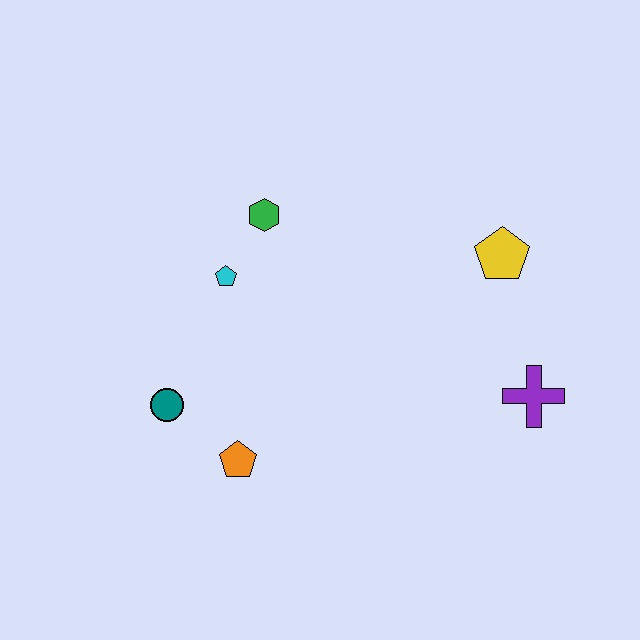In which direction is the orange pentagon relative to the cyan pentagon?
The orange pentagon is below the cyan pentagon.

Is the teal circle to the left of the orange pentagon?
Yes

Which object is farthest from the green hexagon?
The purple cross is farthest from the green hexagon.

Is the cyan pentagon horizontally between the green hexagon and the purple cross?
No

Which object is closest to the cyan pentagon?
The green hexagon is closest to the cyan pentagon.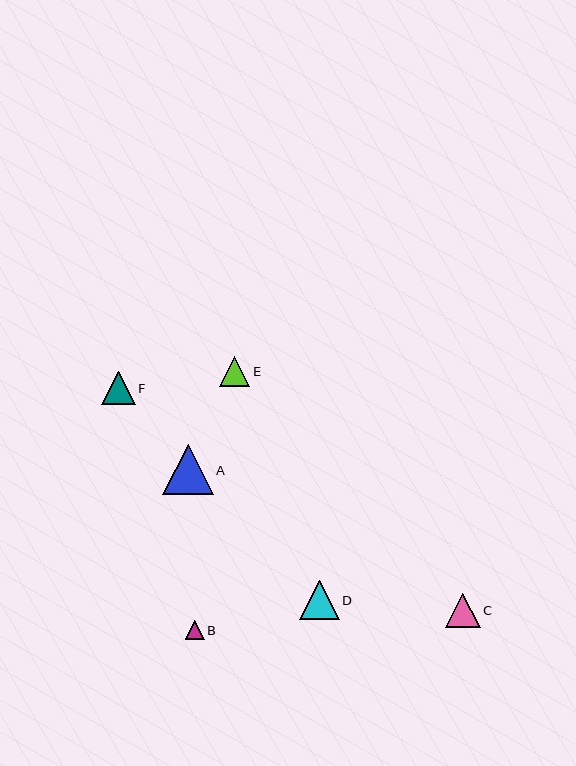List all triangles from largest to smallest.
From largest to smallest: A, D, C, F, E, B.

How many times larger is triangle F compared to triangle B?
Triangle F is approximately 1.8 times the size of triangle B.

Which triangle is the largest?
Triangle A is the largest with a size of approximately 51 pixels.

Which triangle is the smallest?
Triangle B is the smallest with a size of approximately 19 pixels.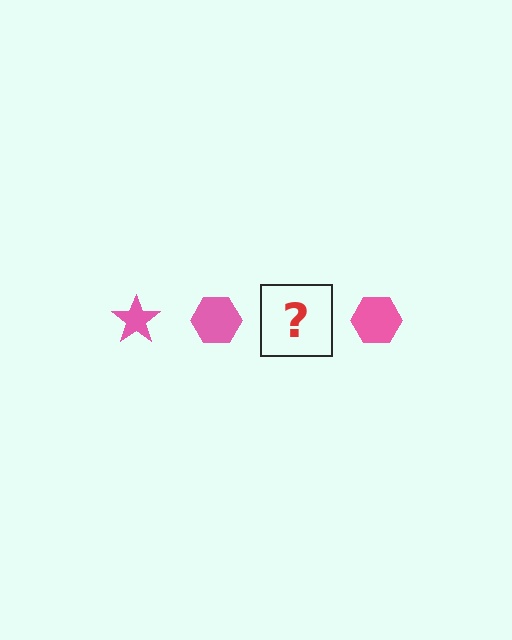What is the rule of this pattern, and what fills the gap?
The rule is that the pattern cycles through star, hexagon shapes in pink. The gap should be filled with a pink star.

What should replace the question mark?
The question mark should be replaced with a pink star.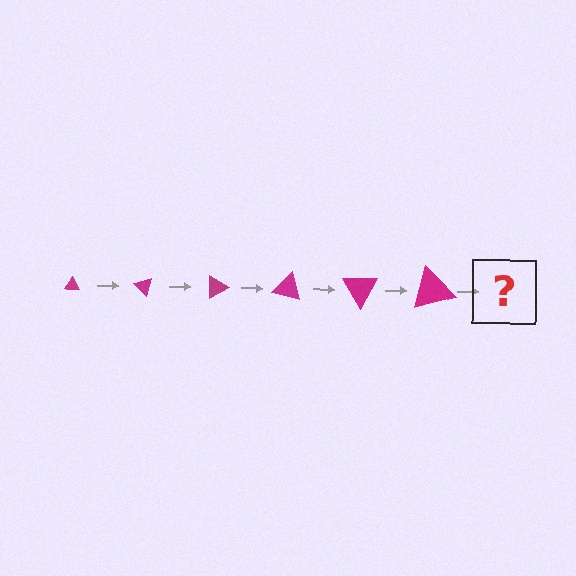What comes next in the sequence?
The next element should be a triangle, larger than the previous one and rotated 270 degrees from the start.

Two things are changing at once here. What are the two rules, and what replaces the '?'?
The two rules are that the triangle grows larger each step and it rotates 45 degrees each step. The '?' should be a triangle, larger than the previous one and rotated 270 degrees from the start.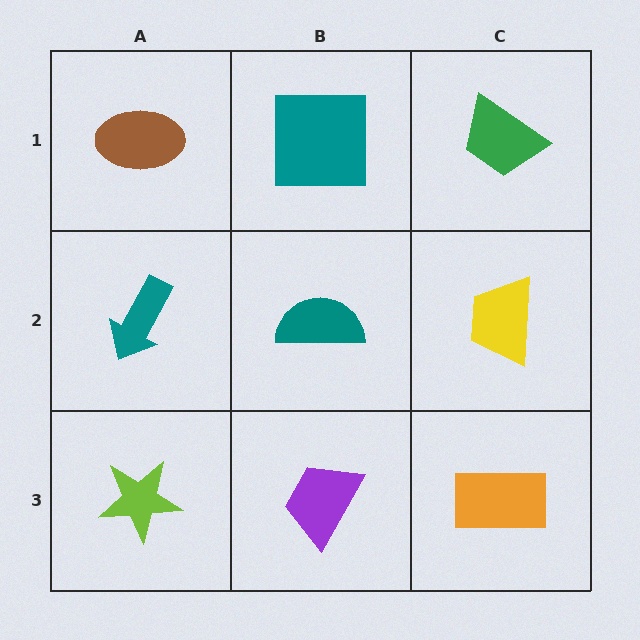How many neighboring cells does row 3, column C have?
2.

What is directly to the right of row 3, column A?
A purple trapezoid.